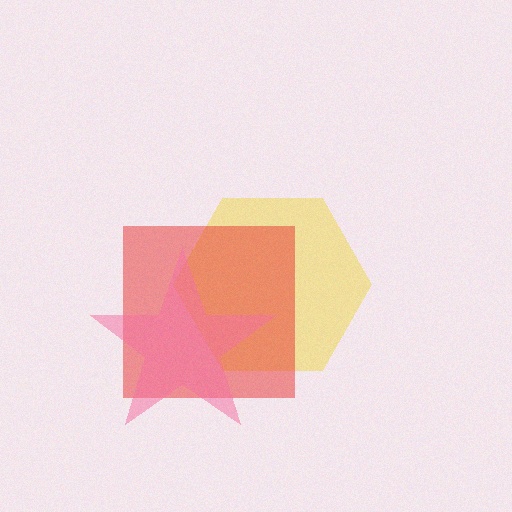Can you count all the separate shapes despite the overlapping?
Yes, there are 3 separate shapes.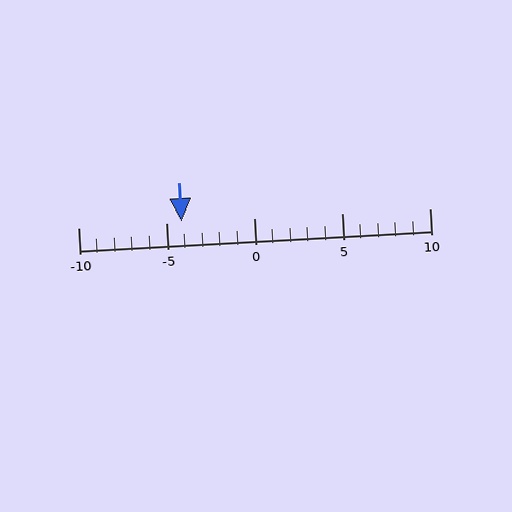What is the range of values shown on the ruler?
The ruler shows values from -10 to 10.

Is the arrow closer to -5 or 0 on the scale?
The arrow is closer to -5.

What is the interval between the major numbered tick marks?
The major tick marks are spaced 5 units apart.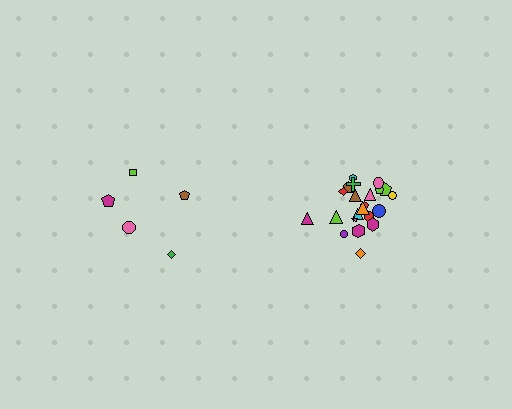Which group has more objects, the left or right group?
The right group.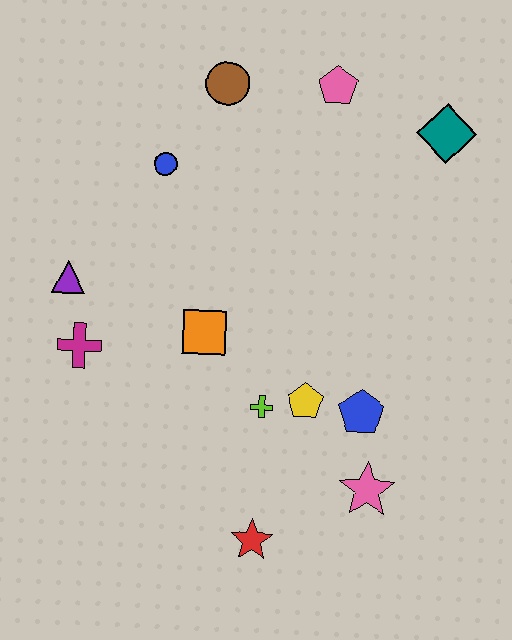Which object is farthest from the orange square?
The teal diamond is farthest from the orange square.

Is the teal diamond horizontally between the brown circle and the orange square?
No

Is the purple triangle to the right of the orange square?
No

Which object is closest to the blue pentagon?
The yellow pentagon is closest to the blue pentagon.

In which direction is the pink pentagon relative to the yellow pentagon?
The pink pentagon is above the yellow pentagon.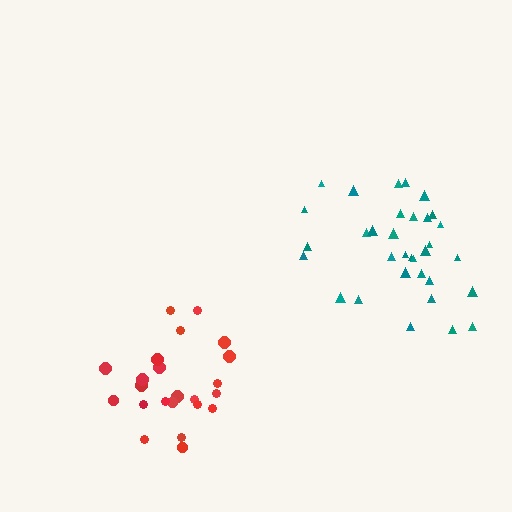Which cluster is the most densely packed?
Red.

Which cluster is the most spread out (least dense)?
Teal.